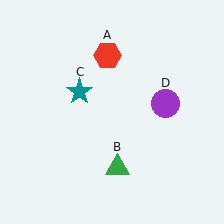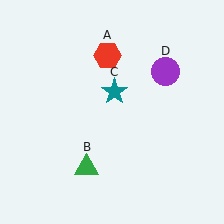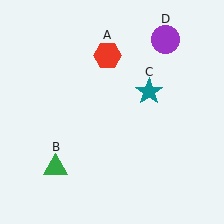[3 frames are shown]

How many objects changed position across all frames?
3 objects changed position: green triangle (object B), teal star (object C), purple circle (object D).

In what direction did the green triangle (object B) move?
The green triangle (object B) moved left.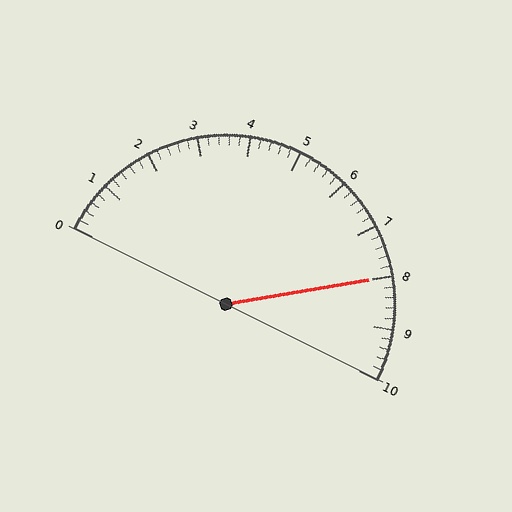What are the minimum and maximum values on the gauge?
The gauge ranges from 0 to 10.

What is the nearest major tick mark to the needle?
The nearest major tick mark is 8.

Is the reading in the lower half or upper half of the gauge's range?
The reading is in the upper half of the range (0 to 10).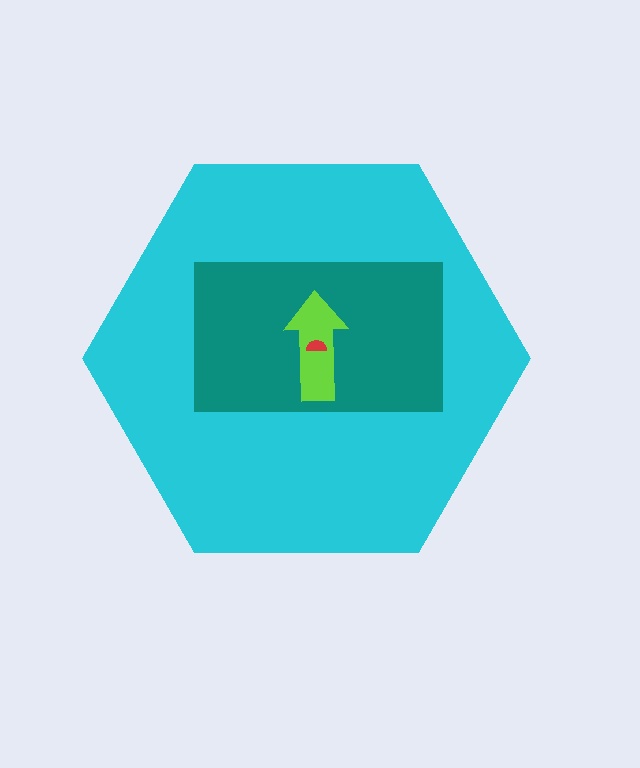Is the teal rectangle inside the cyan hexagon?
Yes.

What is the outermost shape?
The cyan hexagon.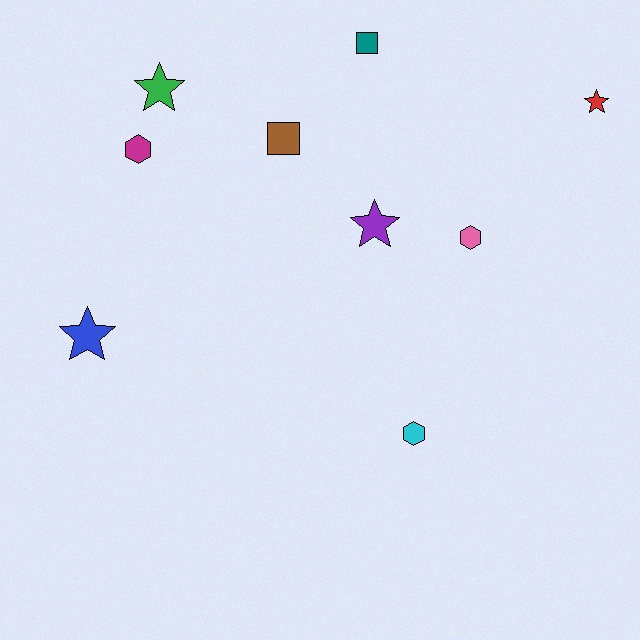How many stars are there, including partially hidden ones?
There are 4 stars.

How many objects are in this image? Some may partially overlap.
There are 9 objects.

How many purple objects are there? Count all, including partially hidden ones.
There is 1 purple object.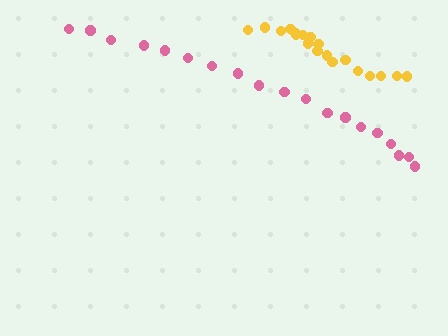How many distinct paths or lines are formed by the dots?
There are 2 distinct paths.